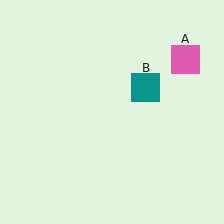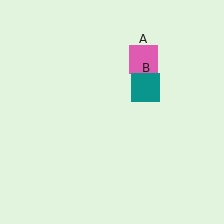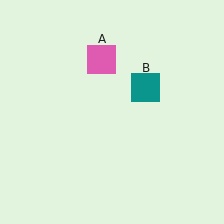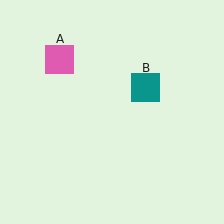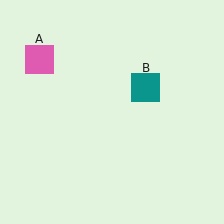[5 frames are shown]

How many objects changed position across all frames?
1 object changed position: pink square (object A).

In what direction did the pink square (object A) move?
The pink square (object A) moved left.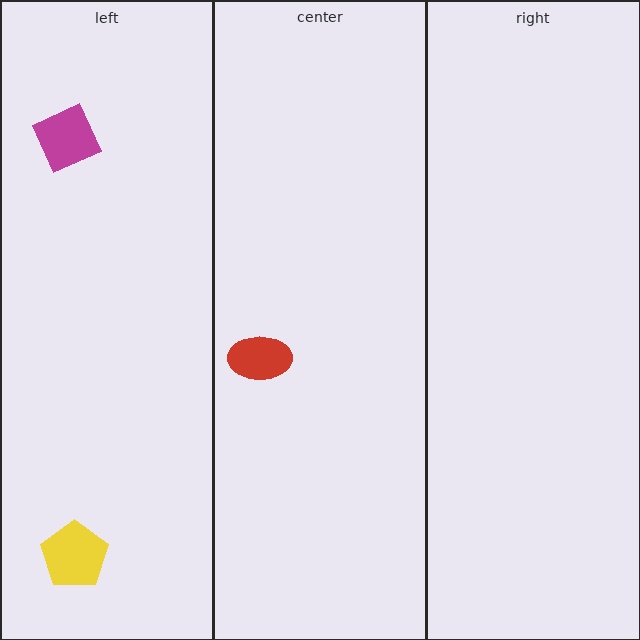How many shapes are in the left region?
2.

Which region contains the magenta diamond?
The left region.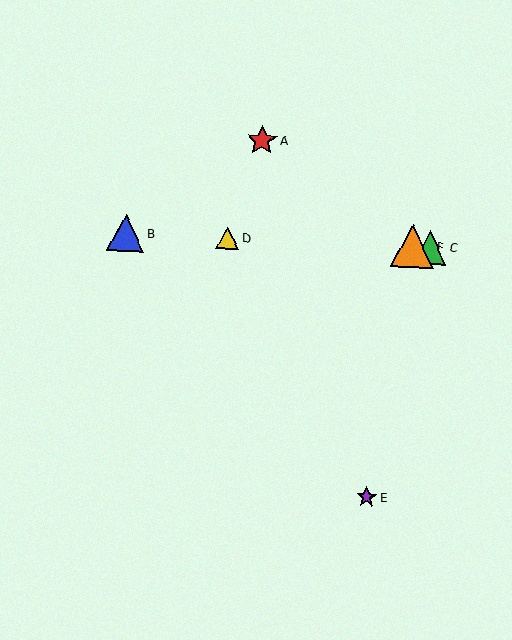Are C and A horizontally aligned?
No, C is at y≈247 and A is at y≈140.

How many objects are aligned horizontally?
4 objects (B, C, D, F) are aligned horizontally.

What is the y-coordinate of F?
Object F is at y≈247.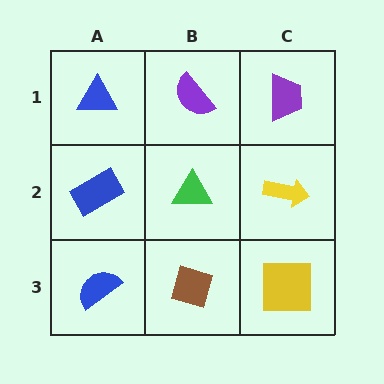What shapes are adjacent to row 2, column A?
A blue triangle (row 1, column A), a blue semicircle (row 3, column A), a green triangle (row 2, column B).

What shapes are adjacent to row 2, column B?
A purple semicircle (row 1, column B), a brown diamond (row 3, column B), a blue rectangle (row 2, column A), a yellow arrow (row 2, column C).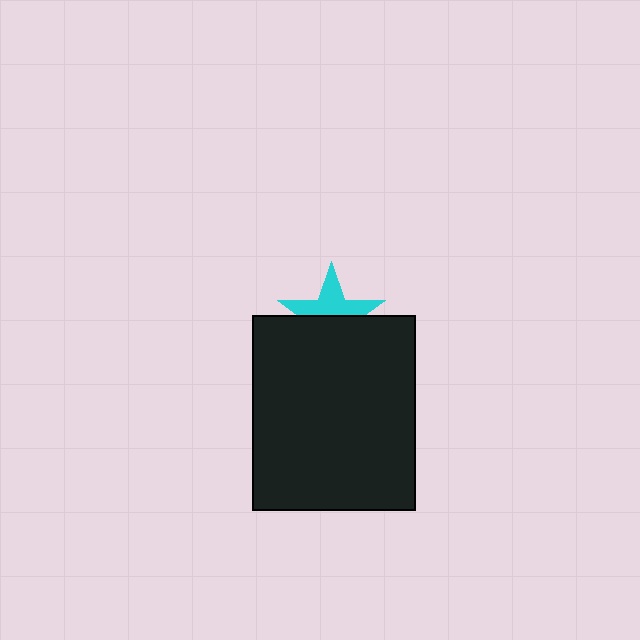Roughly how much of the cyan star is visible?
About half of it is visible (roughly 50%).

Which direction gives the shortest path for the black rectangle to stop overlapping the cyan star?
Moving down gives the shortest separation.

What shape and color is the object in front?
The object in front is a black rectangle.